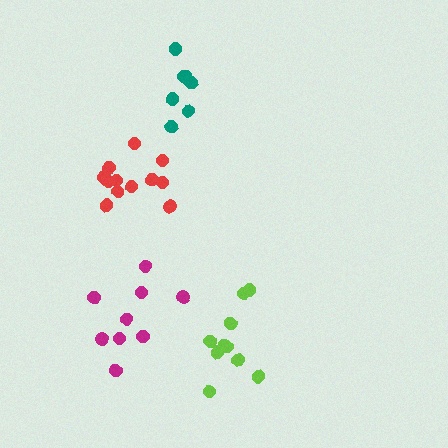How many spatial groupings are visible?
There are 4 spatial groupings.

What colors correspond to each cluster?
The clusters are colored: magenta, red, lime, teal.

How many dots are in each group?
Group 1: 9 dots, Group 2: 12 dots, Group 3: 10 dots, Group 4: 7 dots (38 total).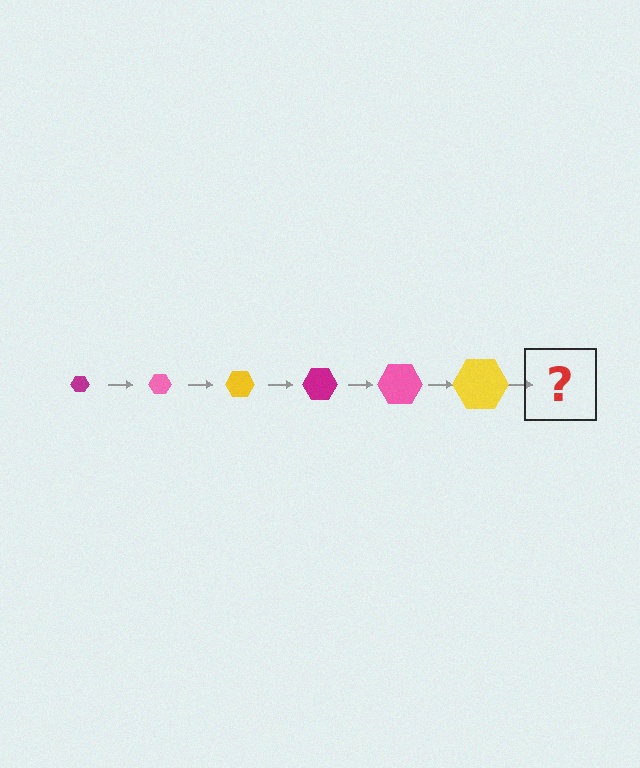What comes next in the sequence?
The next element should be a magenta hexagon, larger than the previous one.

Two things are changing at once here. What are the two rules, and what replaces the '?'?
The two rules are that the hexagon grows larger each step and the color cycles through magenta, pink, and yellow. The '?' should be a magenta hexagon, larger than the previous one.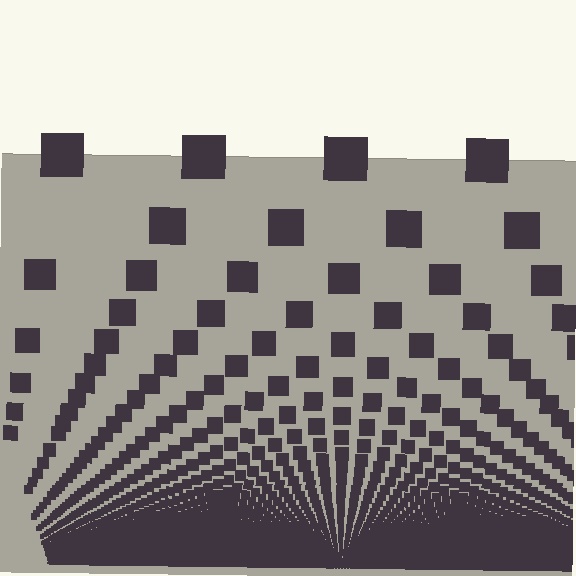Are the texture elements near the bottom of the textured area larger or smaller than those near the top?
Smaller. The gradient is inverted — elements near the bottom are smaller and denser.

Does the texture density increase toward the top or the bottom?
Density increases toward the bottom.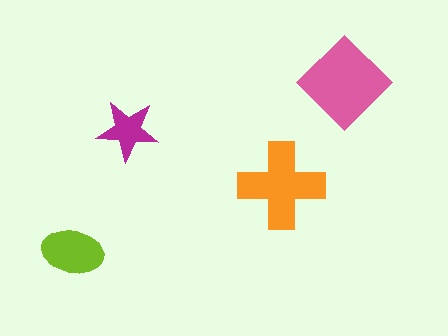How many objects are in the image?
There are 4 objects in the image.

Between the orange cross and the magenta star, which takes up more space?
The orange cross.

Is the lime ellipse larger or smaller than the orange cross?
Smaller.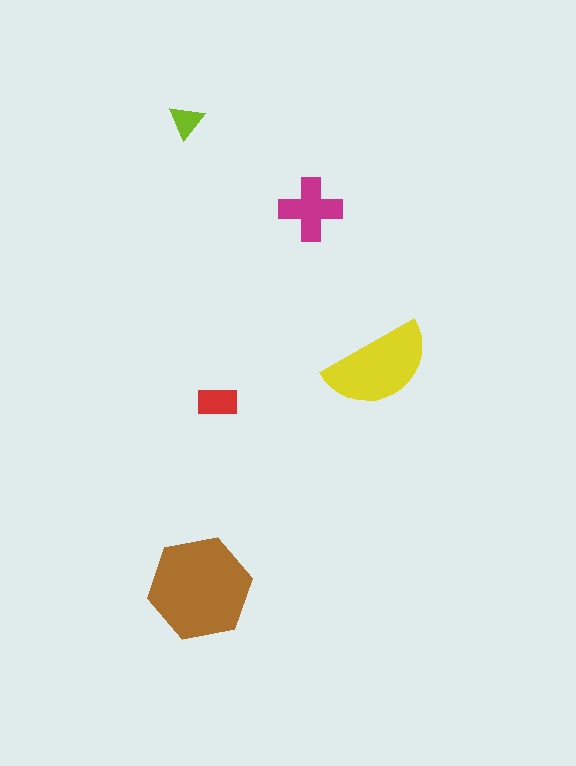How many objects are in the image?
There are 5 objects in the image.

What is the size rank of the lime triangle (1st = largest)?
5th.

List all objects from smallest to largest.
The lime triangle, the red rectangle, the magenta cross, the yellow semicircle, the brown hexagon.